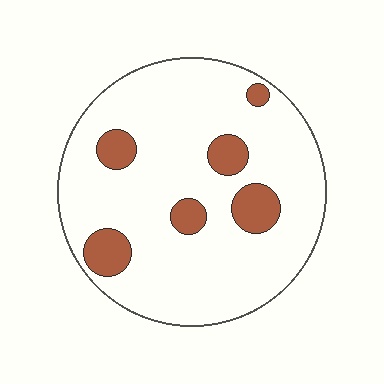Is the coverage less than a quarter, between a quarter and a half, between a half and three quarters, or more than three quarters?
Less than a quarter.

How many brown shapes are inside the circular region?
6.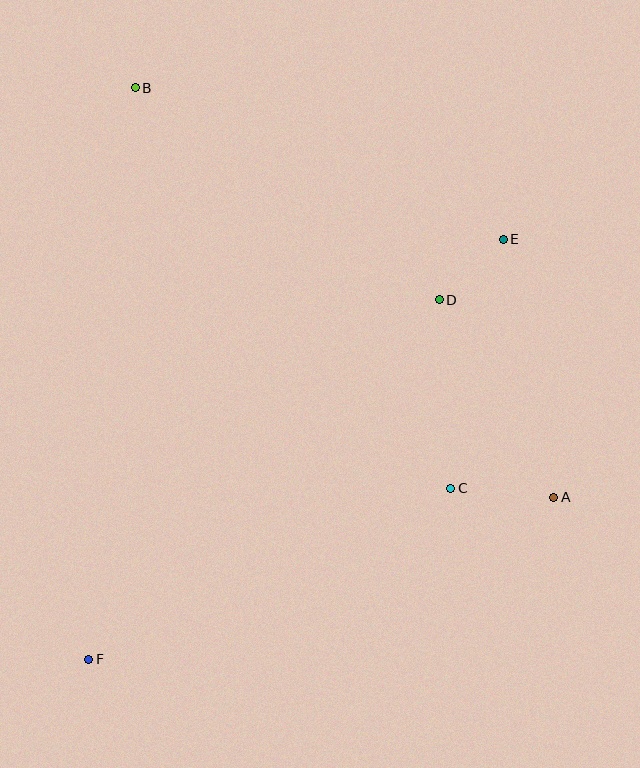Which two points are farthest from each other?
Points E and F are farthest from each other.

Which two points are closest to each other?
Points D and E are closest to each other.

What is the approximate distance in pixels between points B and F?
The distance between B and F is approximately 573 pixels.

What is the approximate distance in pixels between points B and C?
The distance between B and C is approximately 510 pixels.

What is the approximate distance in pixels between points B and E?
The distance between B and E is approximately 398 pixels.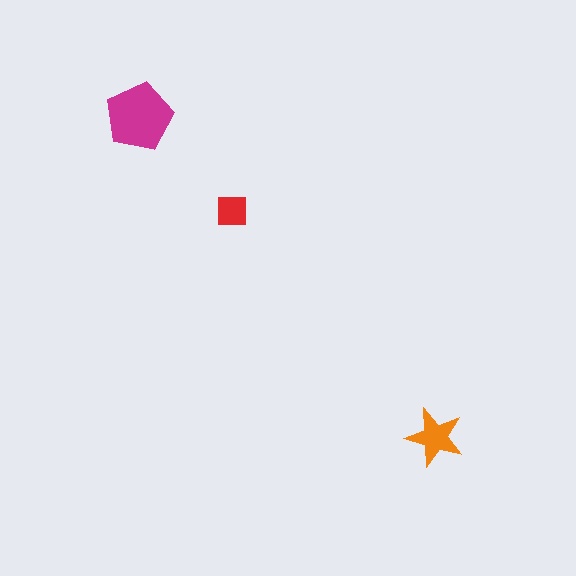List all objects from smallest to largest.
The red square, the orange star, the magenta pentagon.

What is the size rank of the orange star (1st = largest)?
2nd.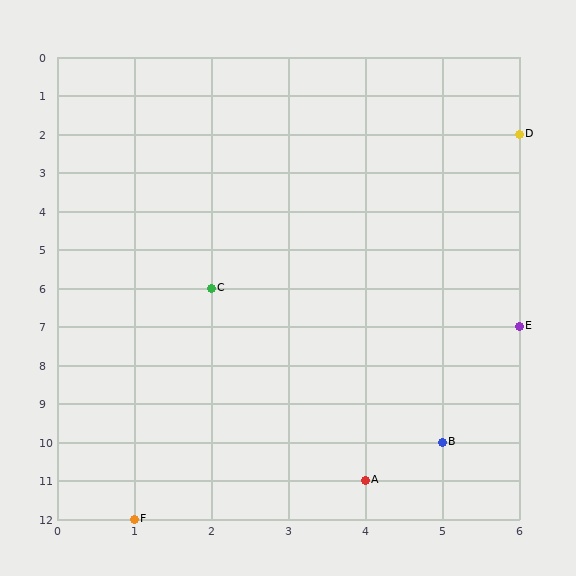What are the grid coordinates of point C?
Point C is at grid coordinates (2, 6).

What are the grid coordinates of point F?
Point F is at grid coordinates (1, 12).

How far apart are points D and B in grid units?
Points D and B are 1 column and 8 rows apart (about 8.1 grid units diagonally).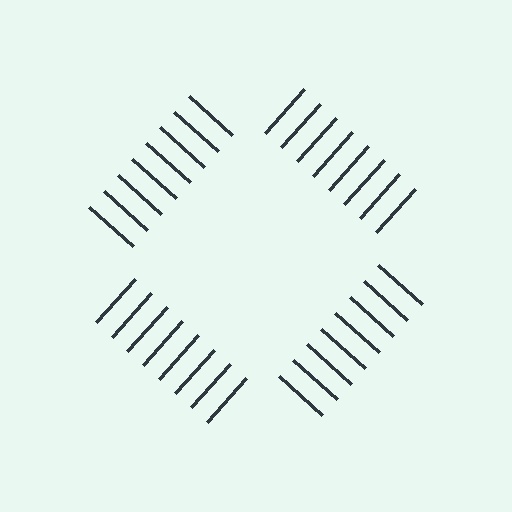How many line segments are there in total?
32 — 8 along each of the 4 edges.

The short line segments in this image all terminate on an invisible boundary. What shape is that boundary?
An illusory square — the line segments terminate on its edges but no continuous stroke is drawn.